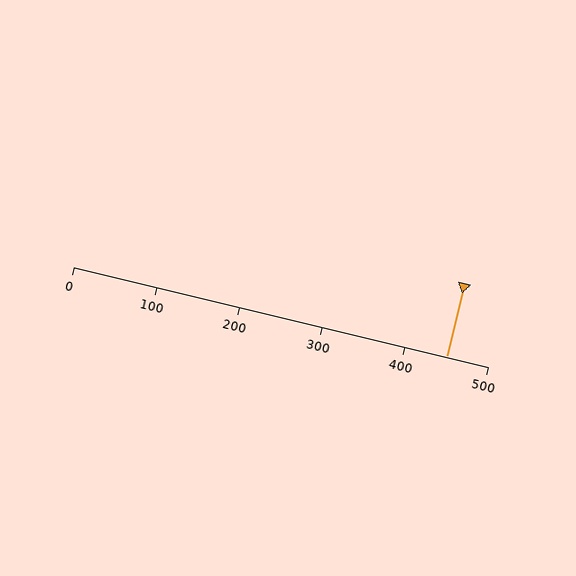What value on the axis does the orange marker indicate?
The marker indicates approximately 450.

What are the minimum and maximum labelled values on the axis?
The axis runs from 0 to 500.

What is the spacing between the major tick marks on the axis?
The major ticks are spaced 100 apart.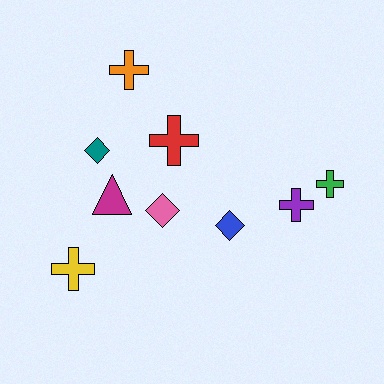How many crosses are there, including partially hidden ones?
There are 5 crosses.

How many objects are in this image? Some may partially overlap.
There are 9 objects.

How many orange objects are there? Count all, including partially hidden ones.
There is 1 orange object.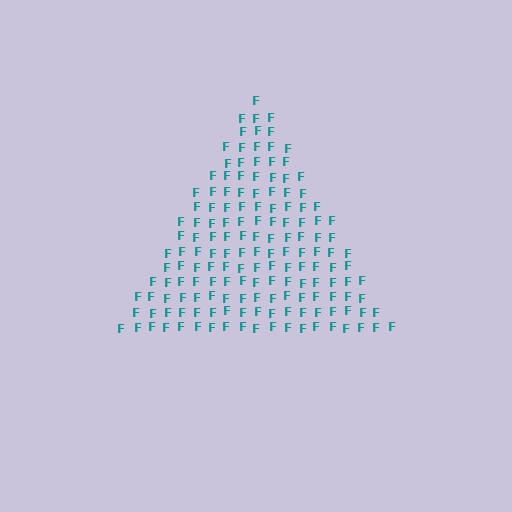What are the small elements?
The small elements are letter F's.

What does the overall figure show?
The overall figure shows a triangle.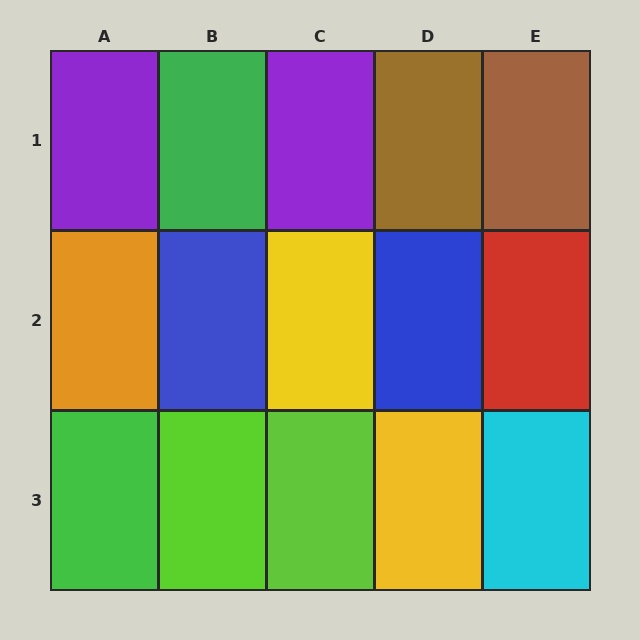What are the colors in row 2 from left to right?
Orange, blue, yellow, blue, red.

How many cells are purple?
2 cells are purple.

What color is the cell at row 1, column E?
Brown.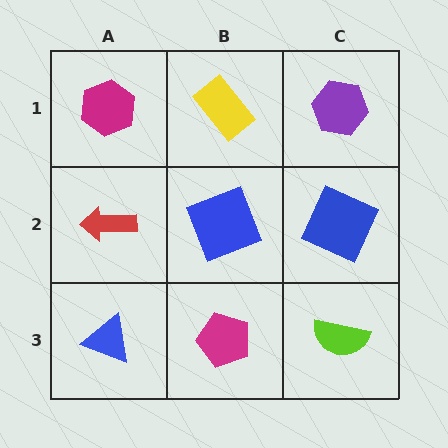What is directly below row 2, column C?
A lime semicircle.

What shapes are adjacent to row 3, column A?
A red arrow (row 2, column A), a magenta pentagon (row 3, column B).